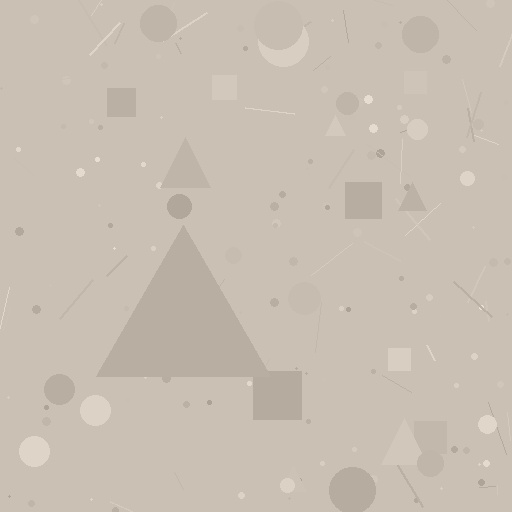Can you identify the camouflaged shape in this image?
The camouflaged shape is a triangle.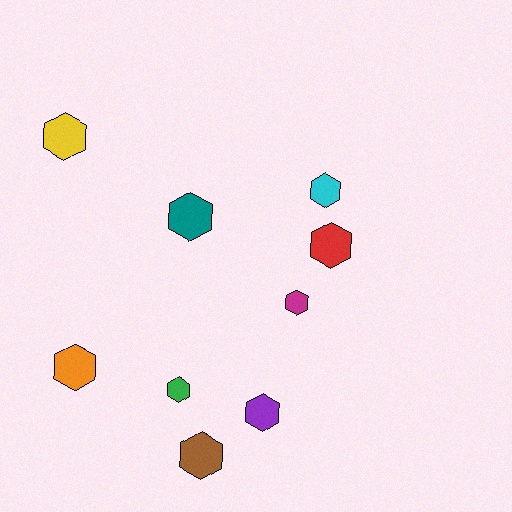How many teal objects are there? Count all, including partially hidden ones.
There is 1 teal object.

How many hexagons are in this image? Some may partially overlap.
There are 9 hexagons.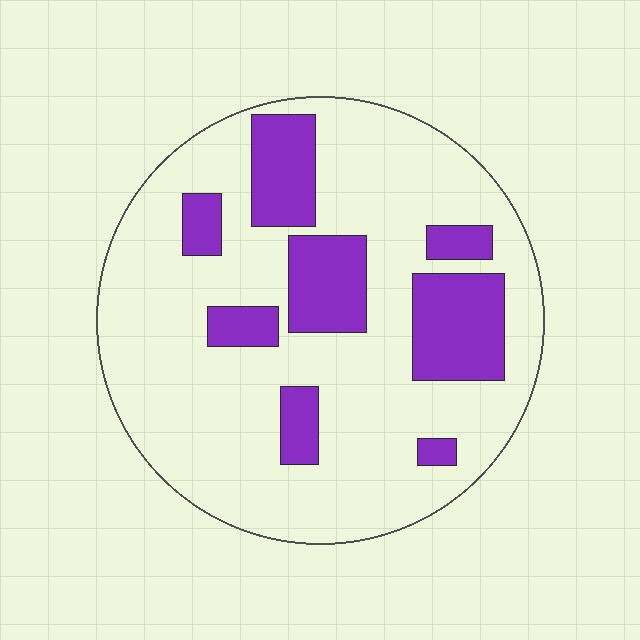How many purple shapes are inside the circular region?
8.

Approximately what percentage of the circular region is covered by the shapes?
Approximately 25%.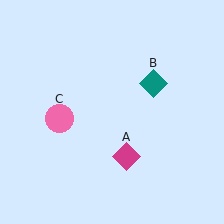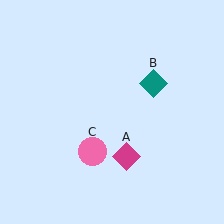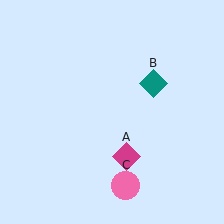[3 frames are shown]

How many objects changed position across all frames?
1 object changed position: pink circle (object C).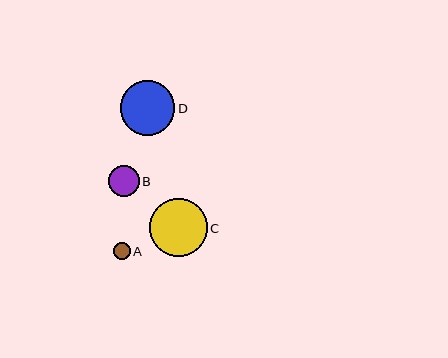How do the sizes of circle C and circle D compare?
Circle C and circle D are approximately the same size.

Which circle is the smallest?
Circle A is the smallest with a size of approximately 17 pixels.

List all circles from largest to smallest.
From largest to smallest: C, D, B, A.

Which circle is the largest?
Circle C is the largest with a size of approximately 57 pixels.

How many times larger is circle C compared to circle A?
Circle C is approximately 3.4 times the size of circle A.